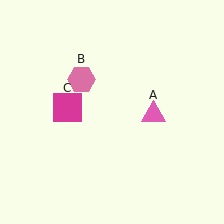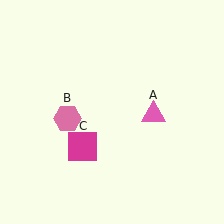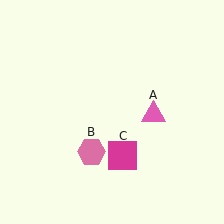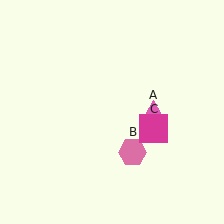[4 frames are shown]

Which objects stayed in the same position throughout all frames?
Pink triangle (object A) remained stationary.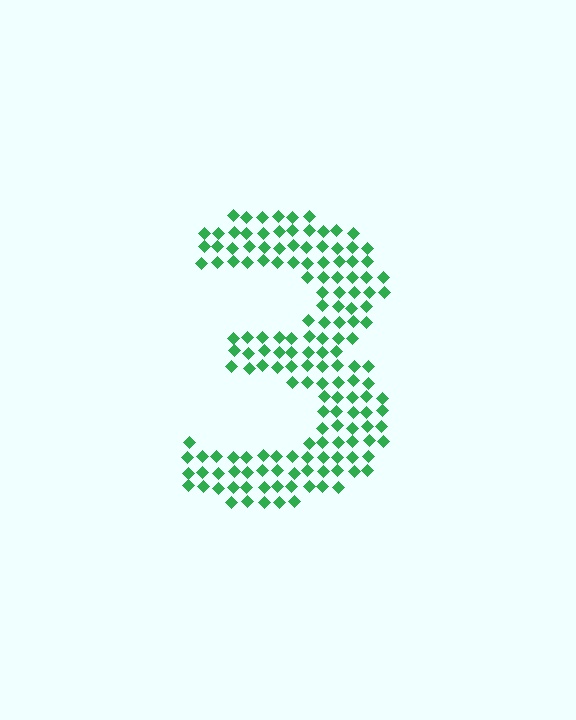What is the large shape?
The large shape is the digit 3.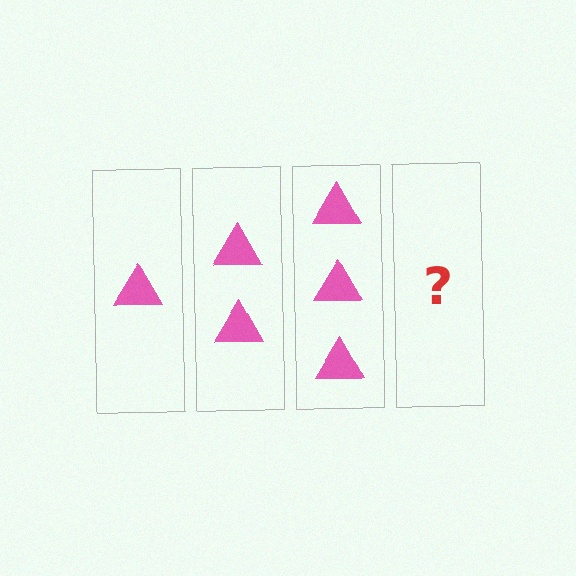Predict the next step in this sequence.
The next step is 4 triangles.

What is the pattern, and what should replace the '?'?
The pattern is that each step adds one more triangle. The '?' should be 4 triangles.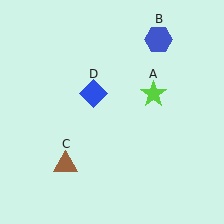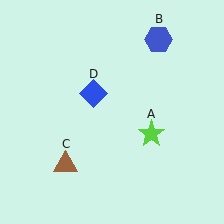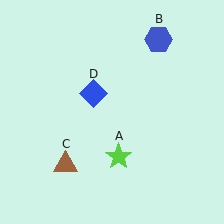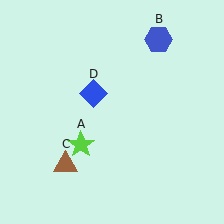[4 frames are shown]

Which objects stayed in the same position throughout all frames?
Blue hexagon (object B) and brown triangle (object C) and blue diamond (object D) remained stationary.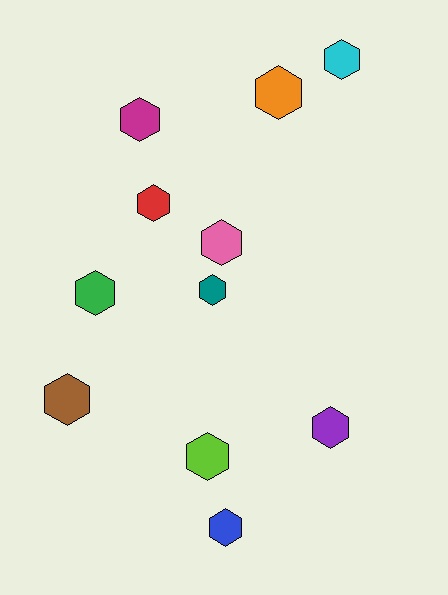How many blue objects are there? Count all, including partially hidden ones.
There is 1 blue object.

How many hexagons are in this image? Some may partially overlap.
There are 11 hexagons.